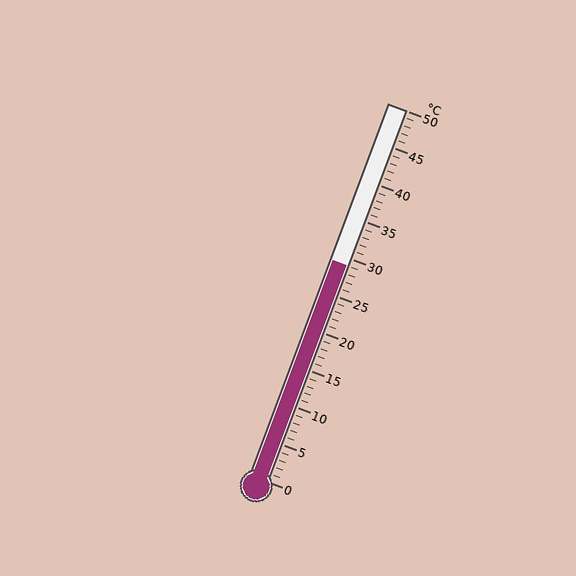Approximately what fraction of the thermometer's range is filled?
The thermometer is filled to approximately 60% of its range.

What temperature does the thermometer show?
The thermometer shows approximately 29°C.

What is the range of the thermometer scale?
The thermometer scale ranges from 0°C to 50°C.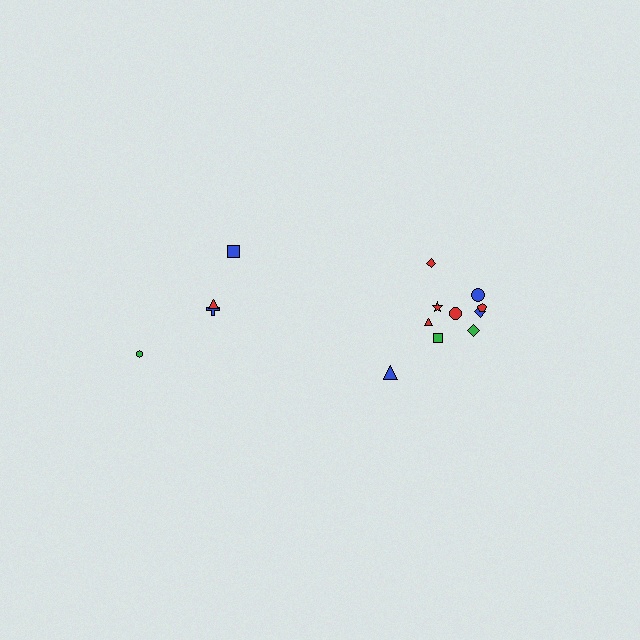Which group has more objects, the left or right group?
The right group.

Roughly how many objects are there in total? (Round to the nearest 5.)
Roughly 15 objects in total.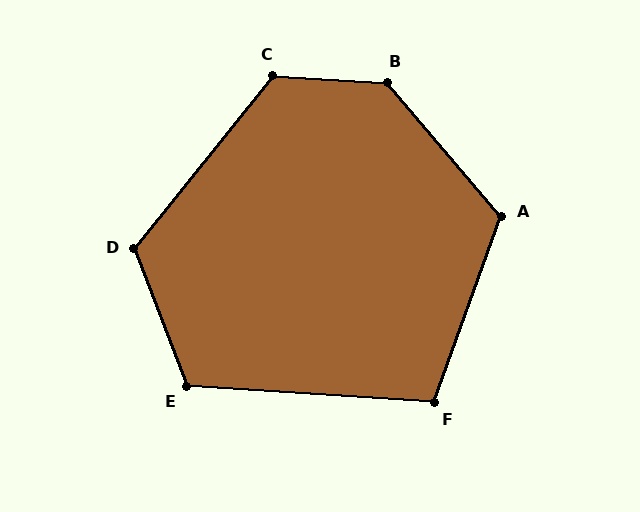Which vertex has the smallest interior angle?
F, at approximately 106 degrees.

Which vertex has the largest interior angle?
B, at approximately 134 degrees.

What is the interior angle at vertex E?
Approximately 115 degrees (obtuse).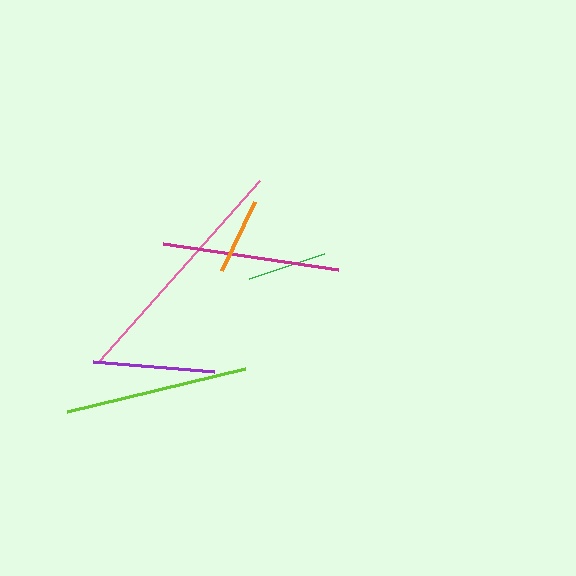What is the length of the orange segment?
The orange segment is approximately 77 pixels long.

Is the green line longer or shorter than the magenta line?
The magenta line is longer than the green line.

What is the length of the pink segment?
The pink segment is approximately 242 pixels long.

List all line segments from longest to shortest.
From longest to shortest: pink, lime, magenta, purple, green, orange.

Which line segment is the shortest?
The orange line is the shortest at approximately 77 pixels.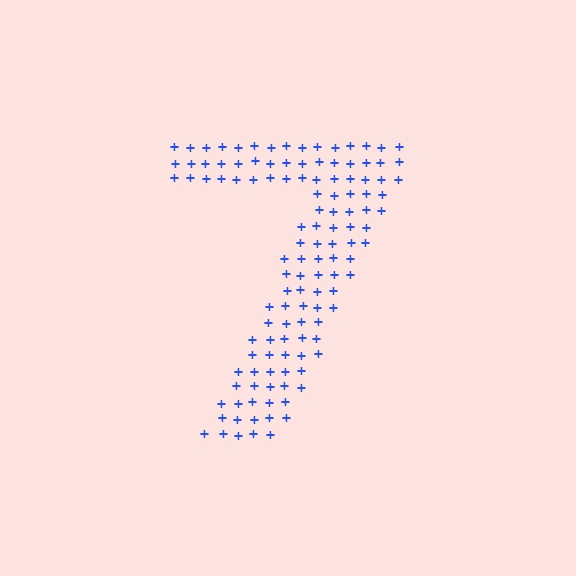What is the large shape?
The large shape is the digit 7.